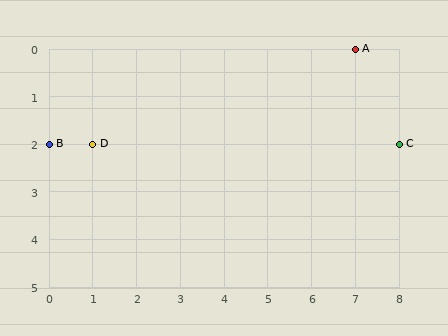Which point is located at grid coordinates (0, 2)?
Point B is at (0, 2).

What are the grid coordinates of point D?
Point D is at grid coordinates (1, 2).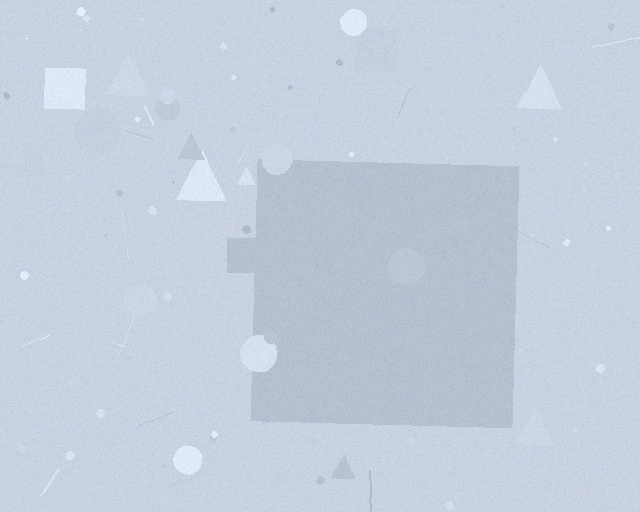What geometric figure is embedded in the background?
A square is embedded in the background.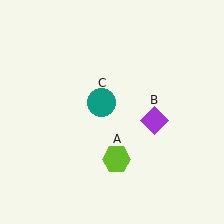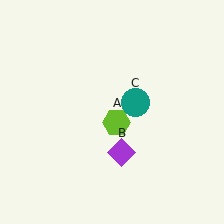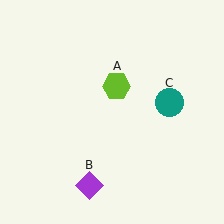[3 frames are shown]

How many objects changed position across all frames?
3 objects changed position: lime hexagon (object A), purple diamond (object B), teal circle (object C).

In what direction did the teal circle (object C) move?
The teal circle (object C) moved right.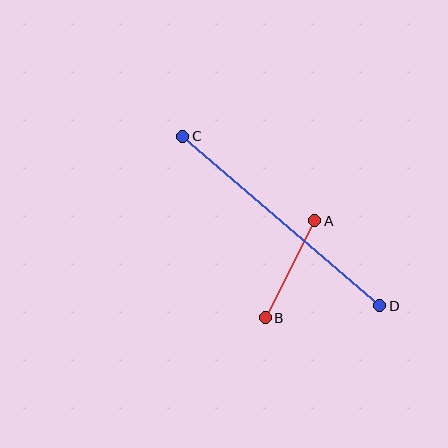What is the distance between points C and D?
The distance is approximately 260 pixels.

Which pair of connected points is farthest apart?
Points C and D are farthest apart.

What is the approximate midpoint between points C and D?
The midpoint is at approximately (281, 221) pixels.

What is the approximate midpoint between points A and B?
The midpoint is at approximately (290, 269) pixels.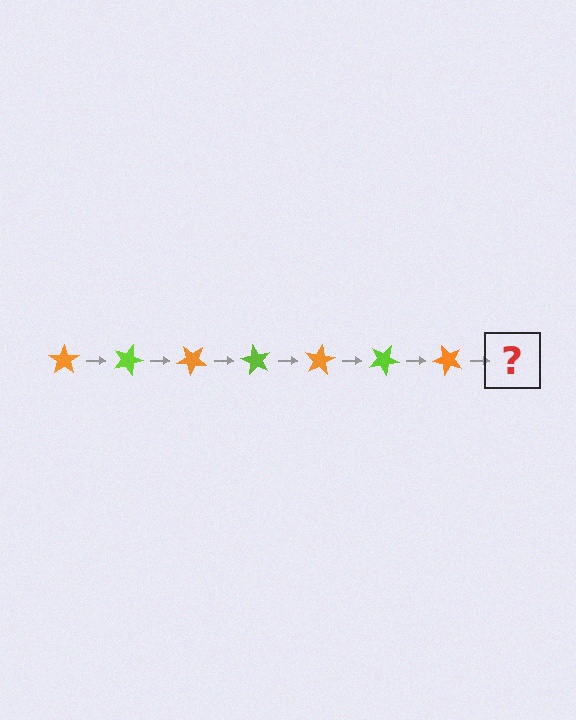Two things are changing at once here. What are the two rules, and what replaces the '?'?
The two rules are that it rotates 20 degrees each step and the color cycles through orange and lime. The '?' should be a lime star, rotated 140 degrees from the start.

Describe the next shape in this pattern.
It should be a lime star, rotated 140 degrees from the start.